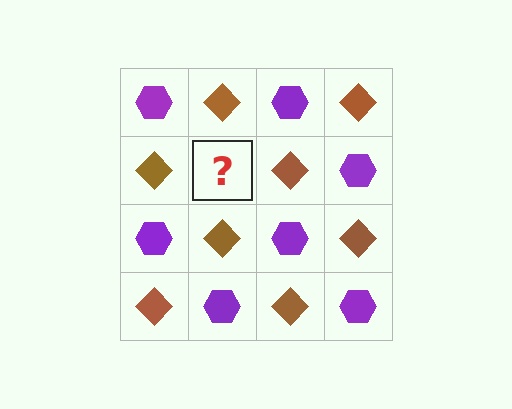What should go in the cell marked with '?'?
The missing cell should contain a purple hexagon.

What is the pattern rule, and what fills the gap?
The rule is that it alternates purple hexagon and brown diamond in a checkerboard pattern. The gap should be filled with a purple hexagon.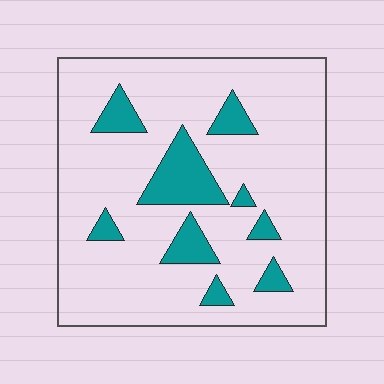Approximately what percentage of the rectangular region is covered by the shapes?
Approximately 15%.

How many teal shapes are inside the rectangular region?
9.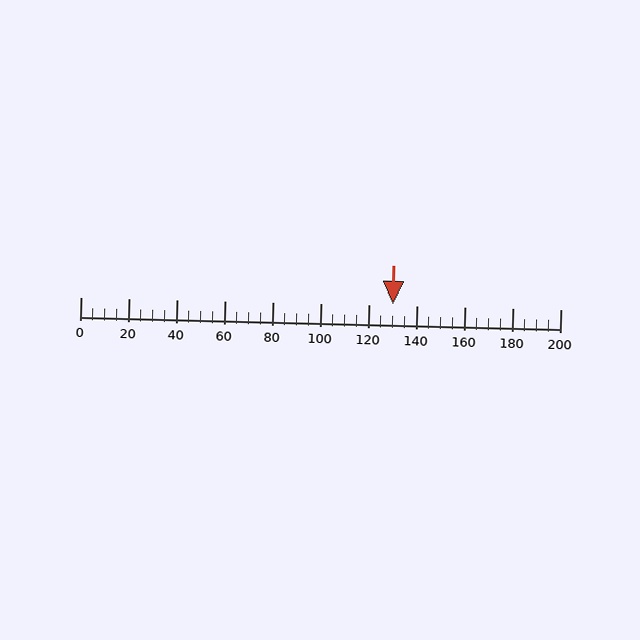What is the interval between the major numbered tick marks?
The major tick marks are spaced 20 units apart.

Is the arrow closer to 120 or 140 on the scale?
The arrow is closer to 140.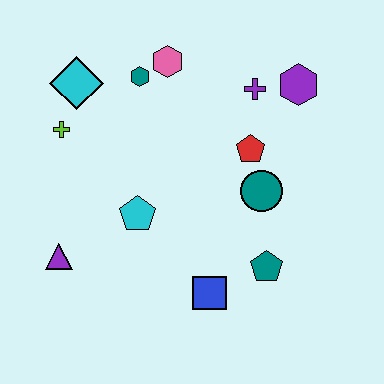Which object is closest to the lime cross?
The cyan diamond is closest to the lime cross.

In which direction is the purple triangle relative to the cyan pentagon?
The purple triangle is to the left of the cyan pentagon.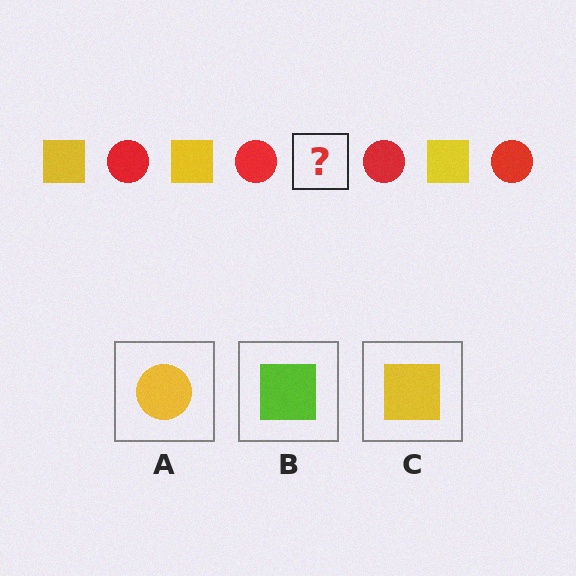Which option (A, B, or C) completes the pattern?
C.